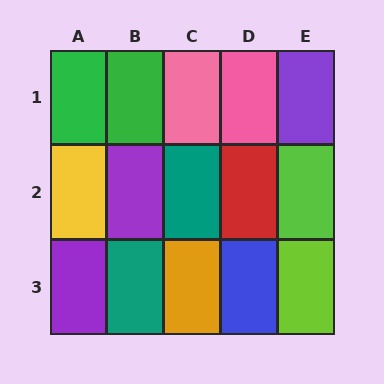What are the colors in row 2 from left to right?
Yellow, purple, teal, red, lime.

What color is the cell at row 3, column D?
Blue.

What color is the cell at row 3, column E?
Lime.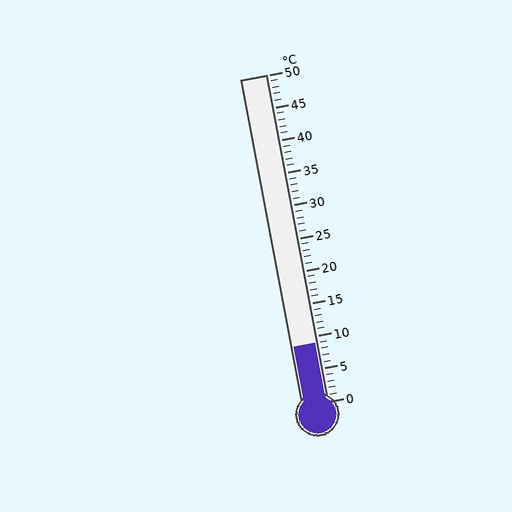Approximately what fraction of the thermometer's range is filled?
The thermometer is filled to approximately 20% of its range.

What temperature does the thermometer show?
The thermometer shows approximately 9°C.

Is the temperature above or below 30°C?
The temperature is below 30°C.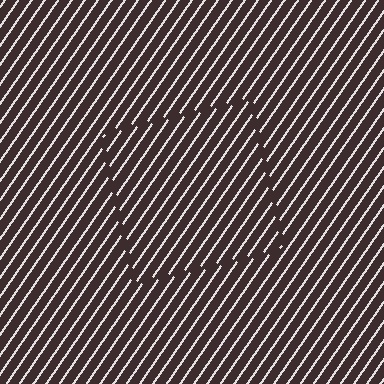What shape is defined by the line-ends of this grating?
An illusory square. The interior of the shape contains the same grating, shifted by half a period — the contour is defined by the phase discontinuity where line-ends from the inner and outer gratings abut.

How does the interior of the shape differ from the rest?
The interior of the shape contains the same grating, shifted by half a period — the contour is defined by the phase discontinuity where line-ends from the inner and outer gratings abut.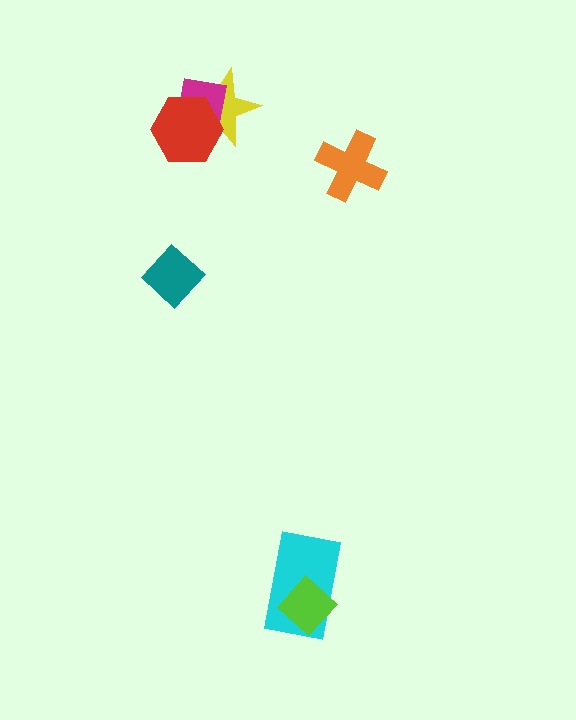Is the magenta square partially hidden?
Yes, it is partially covered by another shape.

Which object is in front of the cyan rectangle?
The lime diamond is in front of the cyan rectangle.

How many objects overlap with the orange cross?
0 objects overlap with the orange cross.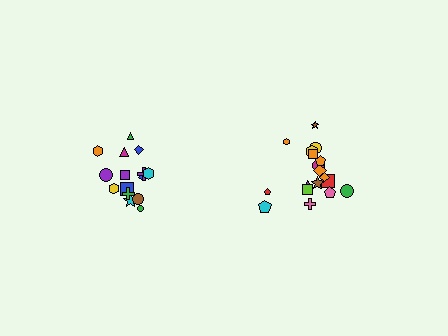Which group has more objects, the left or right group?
The right group.